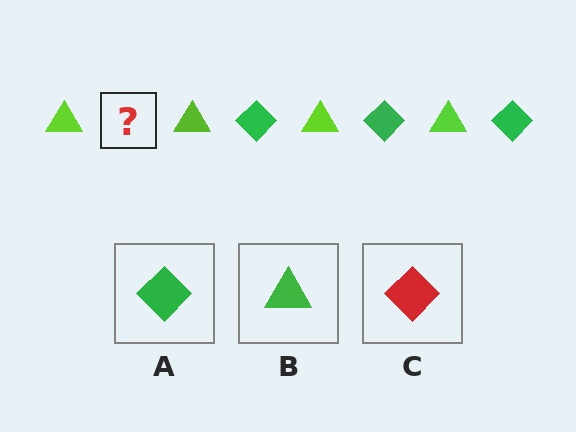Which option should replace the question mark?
Option A.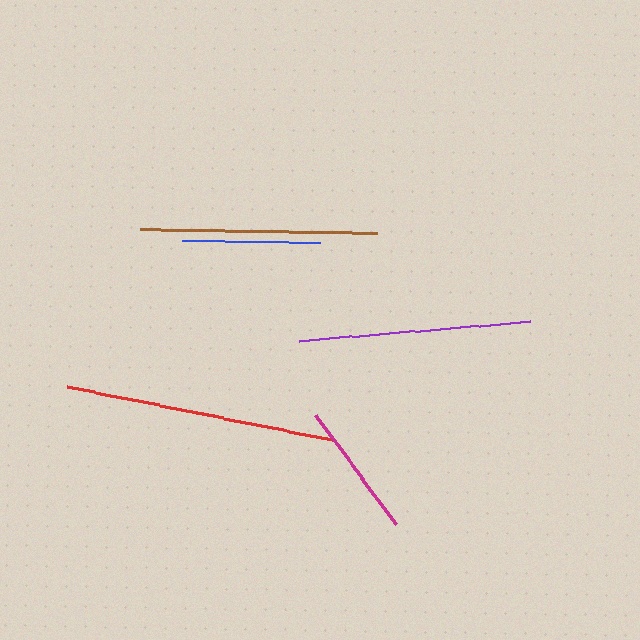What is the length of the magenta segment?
The magenta segment is approximately 136 pixels long.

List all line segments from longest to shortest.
From longest to shortest: red, brown, purple, blue, magenta.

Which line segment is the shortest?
The magenta line is the shortest at approximately 136 pixels.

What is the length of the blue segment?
The blue segment is approximately 138 pixels long.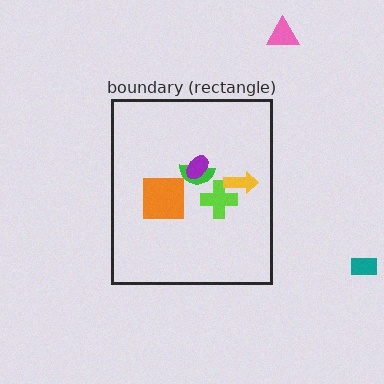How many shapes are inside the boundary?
5 inside, 2 outside.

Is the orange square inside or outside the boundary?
Inside.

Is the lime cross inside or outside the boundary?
Inside.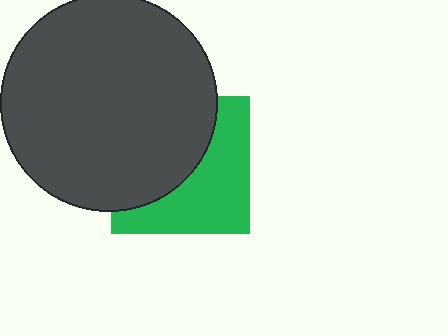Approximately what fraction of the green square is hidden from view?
Roughly 52% of the green square is hidden behind the dark gray circle.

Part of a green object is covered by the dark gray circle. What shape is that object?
It is a square.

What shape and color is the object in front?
The object in front is a dark gray circle.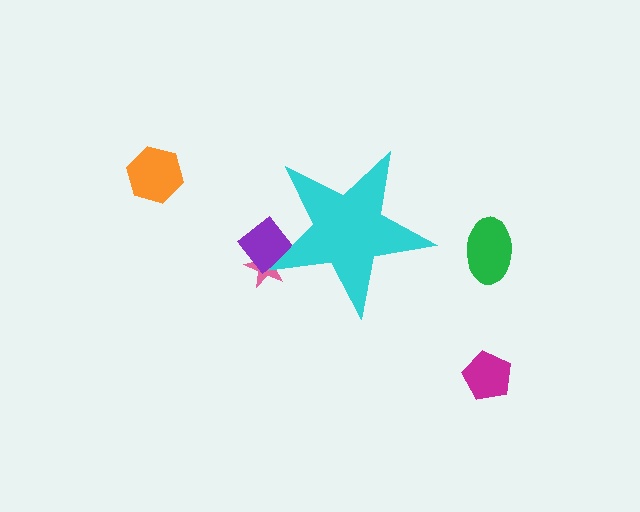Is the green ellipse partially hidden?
No, the green ellipse is fully visible.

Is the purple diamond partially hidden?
Yes, the purple diamond is partially hidden behind the cyan star.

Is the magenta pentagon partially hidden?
No, the magenta pentagon is fully visible.